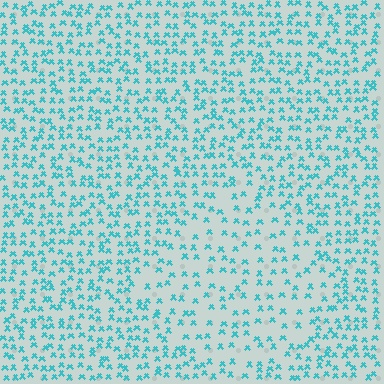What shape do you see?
I see a diamond.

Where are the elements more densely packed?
The elements are more densely packed outside the diamond boundary.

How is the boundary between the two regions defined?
The boundary is defined by a change in element density (approximately 1.8x ratio). All elements are the same color, size, and shape.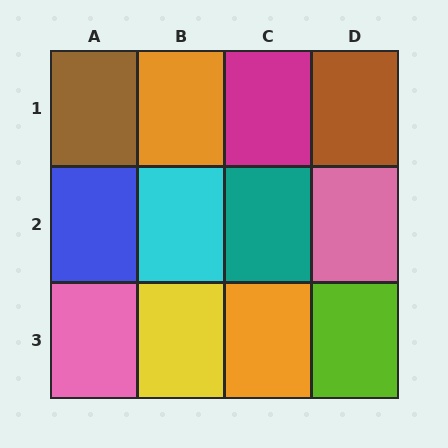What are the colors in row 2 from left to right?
Blue, cyan, teal, pink.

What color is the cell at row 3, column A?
Pink.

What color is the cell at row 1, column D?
Brown.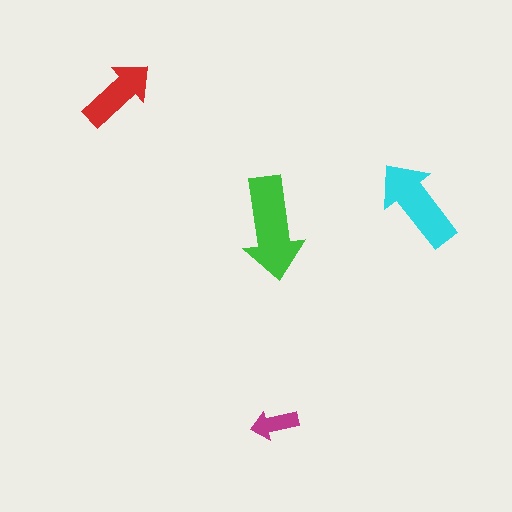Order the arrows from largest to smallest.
the green one, the cyan one, the red one, the magenta one.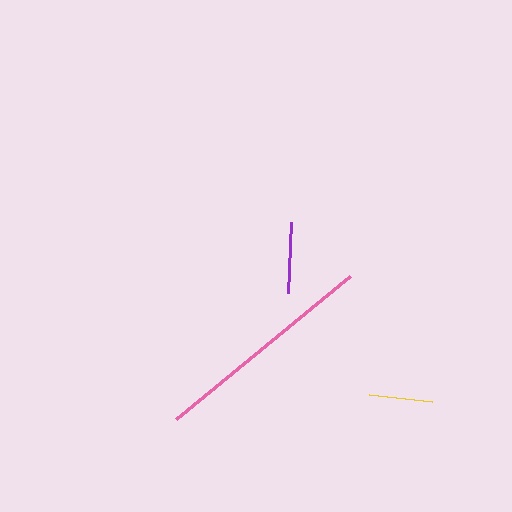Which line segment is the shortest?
The yellow line is the shortest at approximately 63 pixels.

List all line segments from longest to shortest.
From longest to shortest: pink, purple, yellow.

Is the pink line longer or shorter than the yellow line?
The pink line is longer than the yellow line.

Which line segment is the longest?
The pink line is the longest at approximately 226 pixels.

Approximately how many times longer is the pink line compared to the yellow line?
The pink line is approximately 3.6 times the length of the yellow line.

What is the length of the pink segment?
The pink segment is approximately 226 pixels long.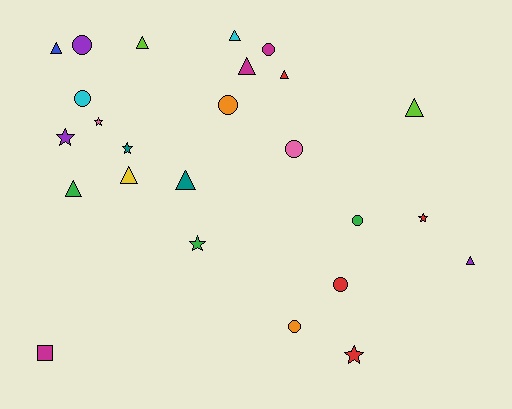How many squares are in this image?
There is 1 square.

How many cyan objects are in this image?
There are 2 cyan objects.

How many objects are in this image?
There are 25 objects.